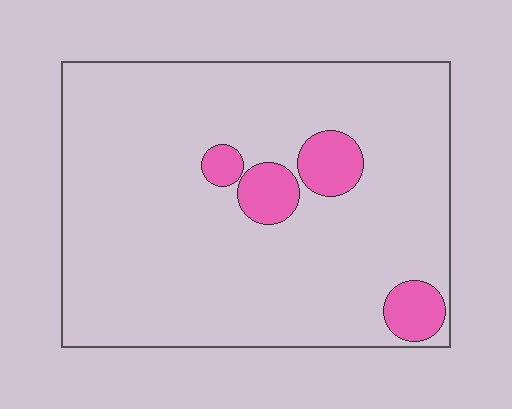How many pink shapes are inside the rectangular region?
4.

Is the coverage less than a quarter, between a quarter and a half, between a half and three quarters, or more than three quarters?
Less than a quarter.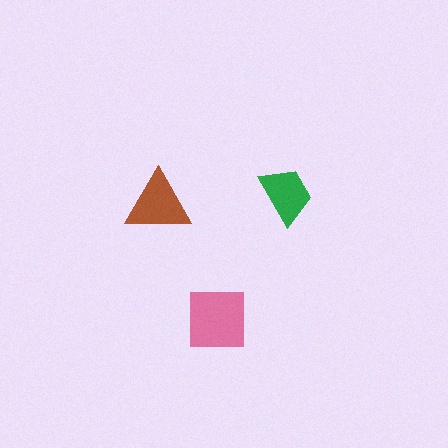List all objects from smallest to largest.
The green trapezoid, the brown triangle, the pink square.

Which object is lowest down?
The pink square is bottommost.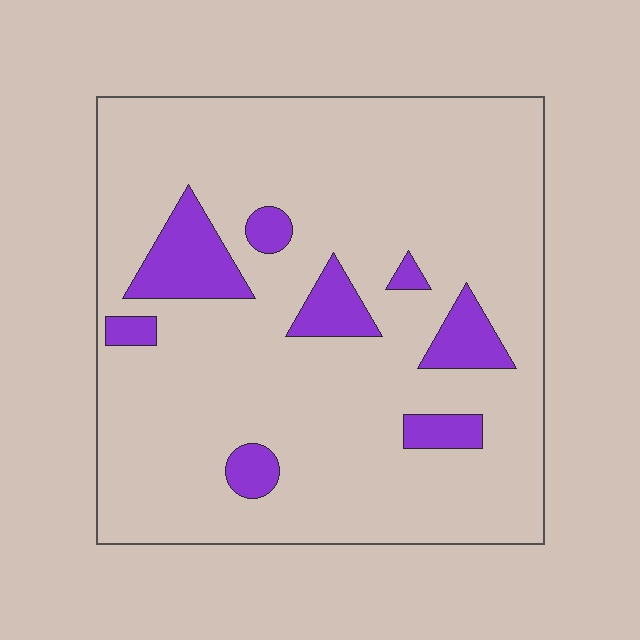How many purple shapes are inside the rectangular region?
8.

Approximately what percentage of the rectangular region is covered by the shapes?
Approximately 15%.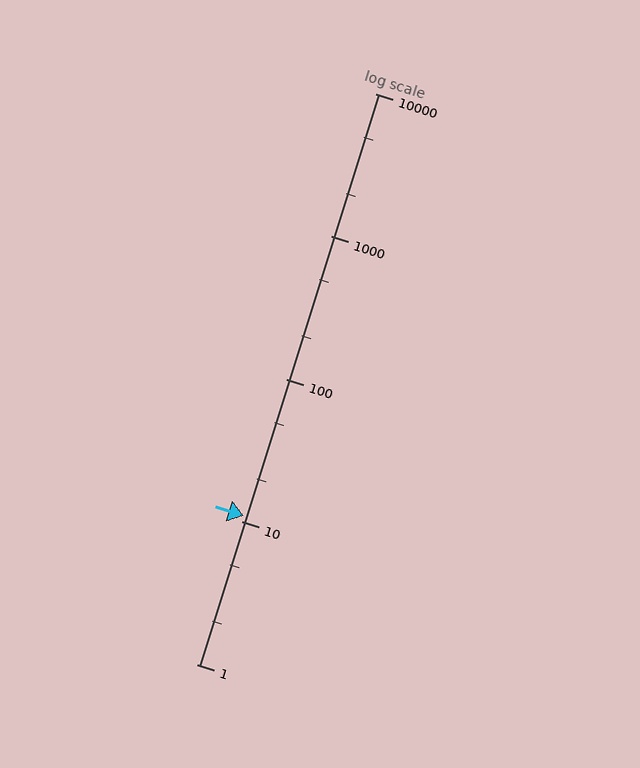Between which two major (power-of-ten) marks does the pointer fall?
The pointer is between 10 and 100.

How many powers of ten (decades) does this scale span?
The scale spans 4 decades, from 1 to 10000.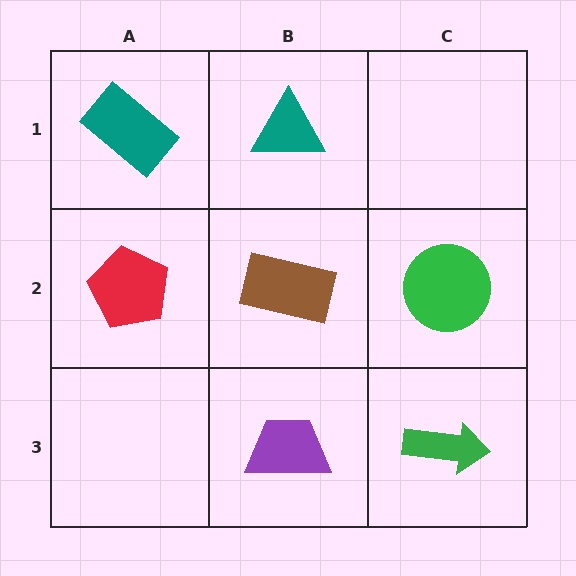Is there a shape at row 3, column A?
No, that cell is empty.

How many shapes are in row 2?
3 shapes.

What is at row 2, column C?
A green circle.